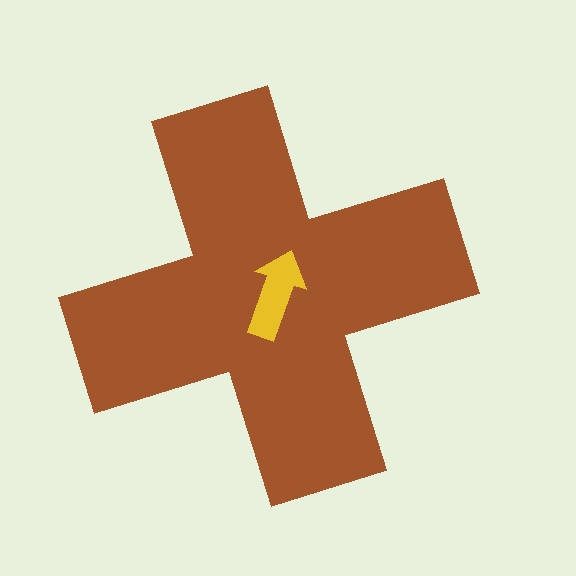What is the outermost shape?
The brown cross.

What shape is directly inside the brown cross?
The yellow arrow.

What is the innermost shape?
The yellow arrow.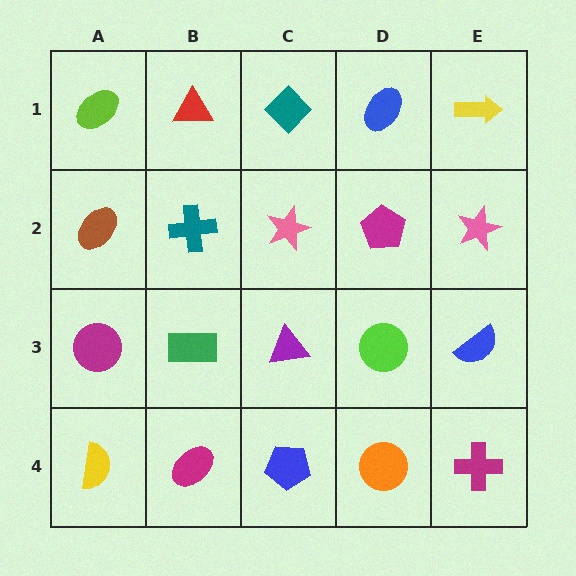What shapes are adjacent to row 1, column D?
A magenta pentagon (row 2, column D), a teal diamond (row 1, column C), a yellow arrow (row 1, column E).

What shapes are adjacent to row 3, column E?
A pink star (row 2, column E), a magenta cross (row 4, column E), a lime circle (row 3, column D).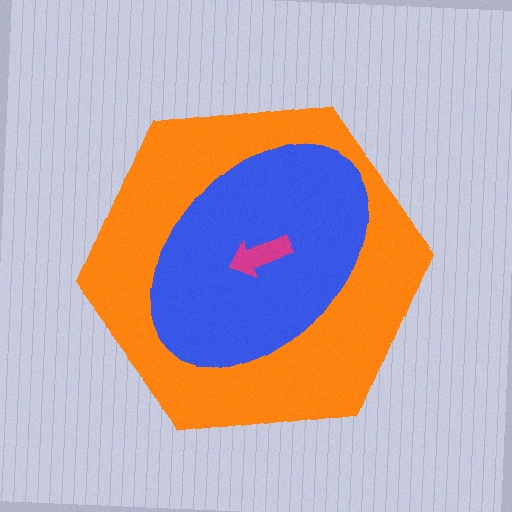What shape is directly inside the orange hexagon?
The blue ellipse.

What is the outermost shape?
The orange hexagon.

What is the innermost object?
The magenta arrow.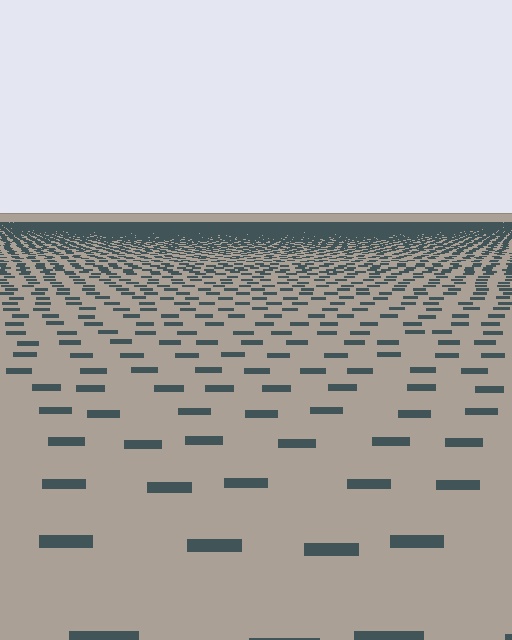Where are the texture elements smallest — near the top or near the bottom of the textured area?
Near the top.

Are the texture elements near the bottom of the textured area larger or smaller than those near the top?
Larger. Near the bottom, elements are closer to the viewer and appear at a bigger on-screen size.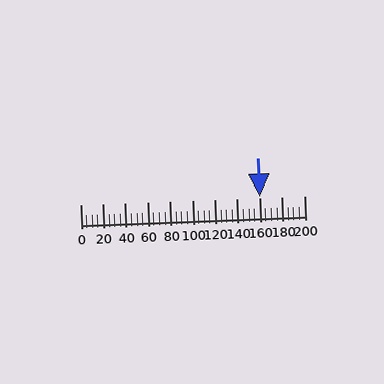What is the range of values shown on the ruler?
The ruler shows values from 0 to 200.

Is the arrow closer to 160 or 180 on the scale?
The arrow is closer to 160.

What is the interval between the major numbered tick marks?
The major tick marks are spaced 20 units apart.